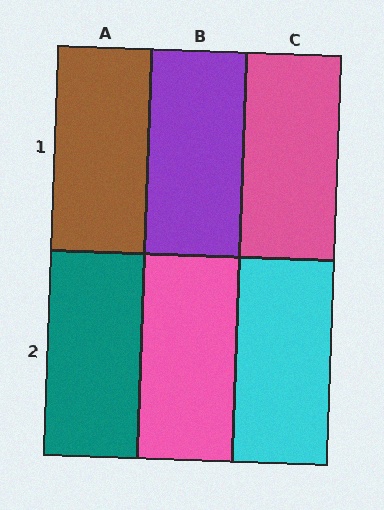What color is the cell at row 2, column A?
Teal.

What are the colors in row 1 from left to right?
Brown, purple, pink.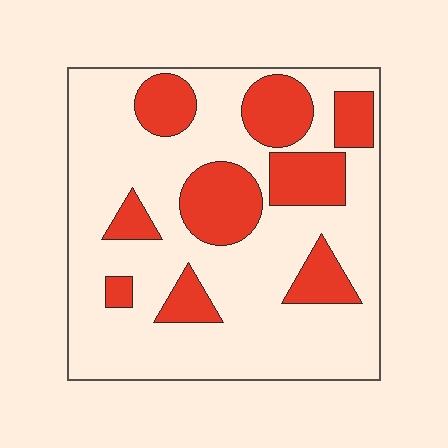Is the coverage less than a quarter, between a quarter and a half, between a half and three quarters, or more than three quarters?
Between a quarter and a half.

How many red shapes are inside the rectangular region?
9.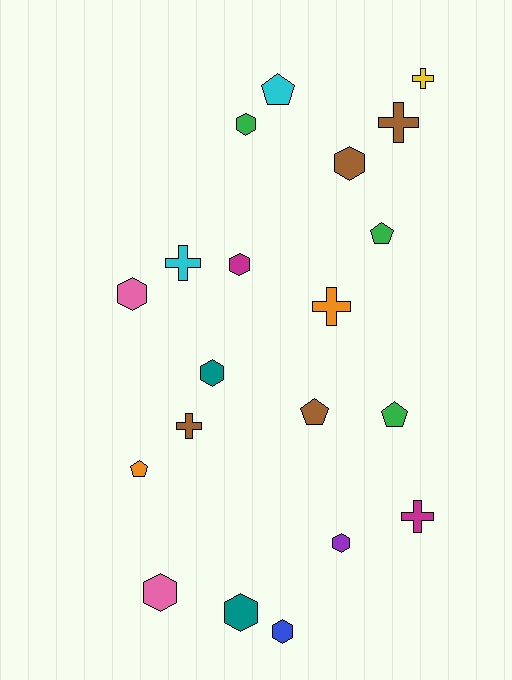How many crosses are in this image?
There are 6 crosses.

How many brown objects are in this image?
There are 4 brown objects.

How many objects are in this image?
There are 20 objects.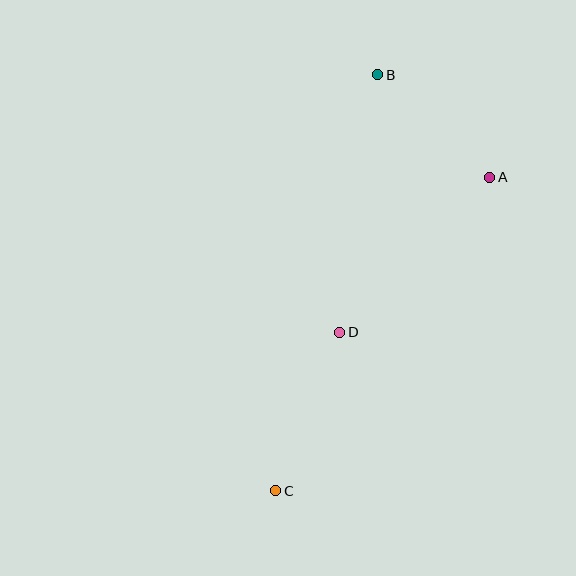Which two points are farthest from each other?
Points B and C are farthest from each other.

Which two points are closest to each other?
Points A and B are closest to each other.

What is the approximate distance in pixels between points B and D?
The distance between B and D is approximately 260 pixels.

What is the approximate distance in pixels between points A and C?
The distance between A and C is approximately 380 pixels.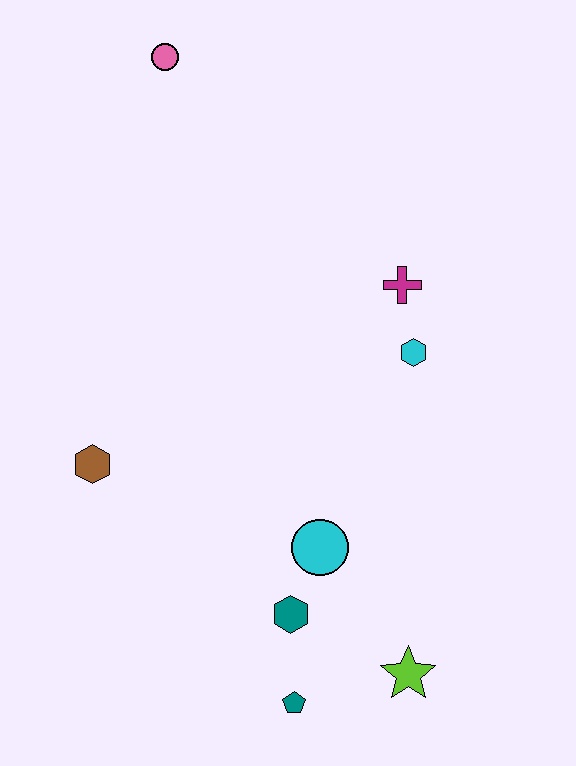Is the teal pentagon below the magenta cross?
Yes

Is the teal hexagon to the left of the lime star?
Yes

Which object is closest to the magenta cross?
The cyan hexagon is closest to the magenta cross.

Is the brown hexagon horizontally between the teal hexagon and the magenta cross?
No